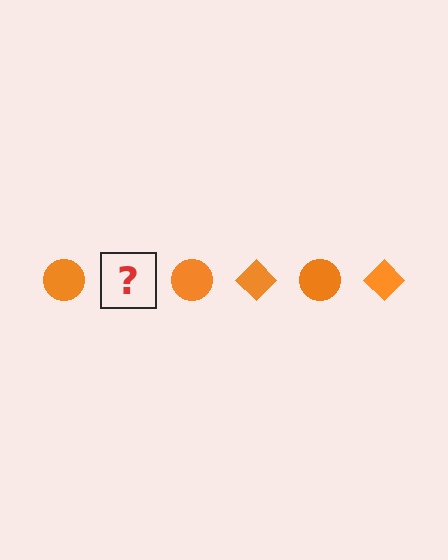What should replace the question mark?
The question mark should be replaced with an orange diamond.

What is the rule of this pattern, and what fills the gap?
The rule is that the pattern cycles through circle, diamond shapes in orange. The gap should be filled with an orange diamond.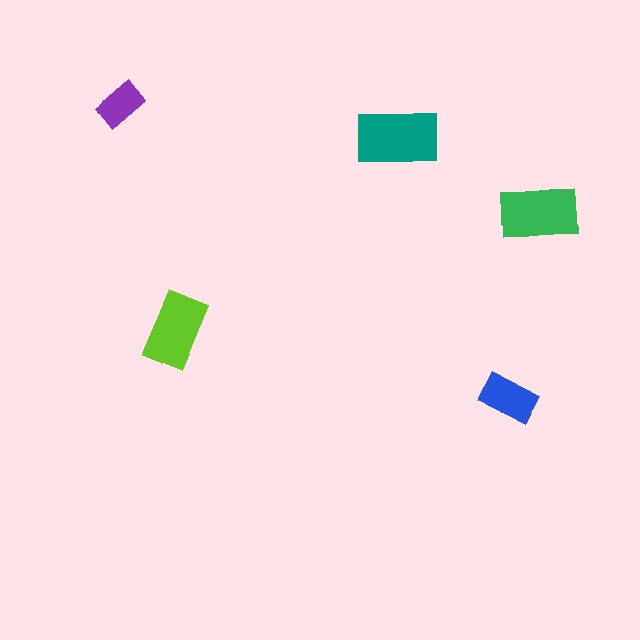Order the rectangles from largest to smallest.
the teal one, the green one, the lime one, the blue one, the purple one.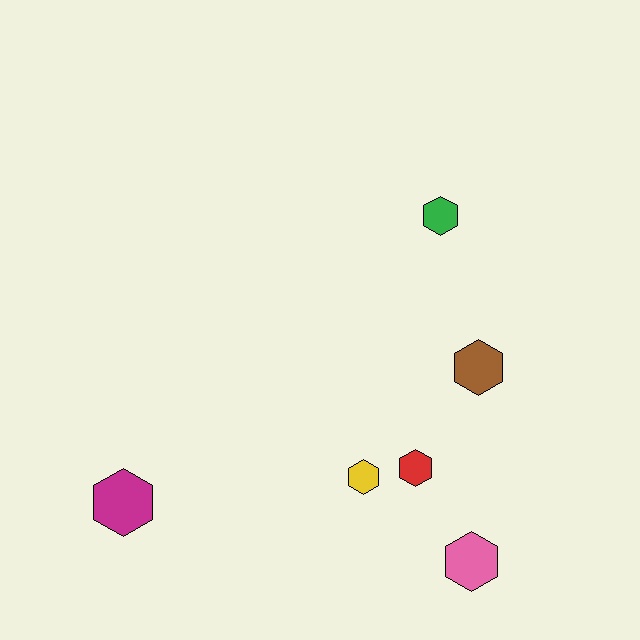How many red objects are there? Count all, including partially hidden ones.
There is 1 red object.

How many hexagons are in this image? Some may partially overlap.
There are 6 hexagons.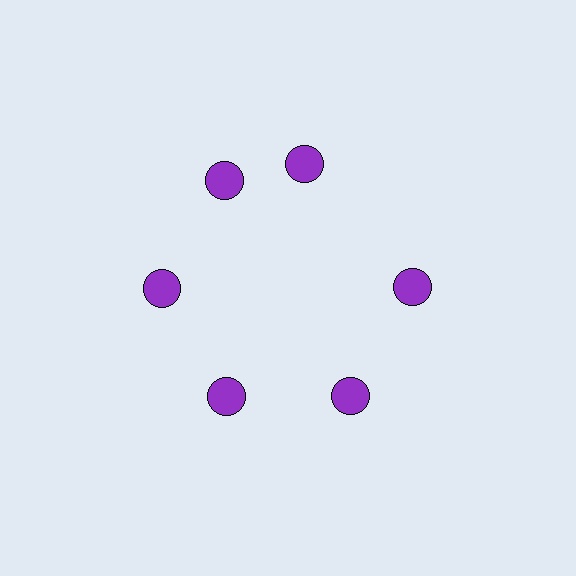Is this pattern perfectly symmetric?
No. The 6 purple circles are arranged in a ring, but one element near the 1 o'clock position is rotated out of alignment along the ring, breaking the 6-fold rotational symmetry.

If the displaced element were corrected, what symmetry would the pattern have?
It would have 6-fold rotational symmetry — the pattern would map onto itself every 60 degrees.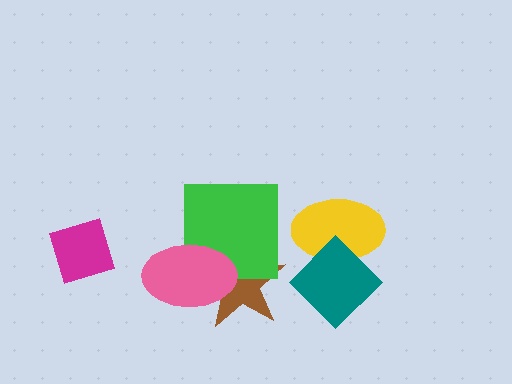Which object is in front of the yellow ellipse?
The teal diamond is in front of the yellow ellipse.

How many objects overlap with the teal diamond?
1 object overlaps with the teal diamond.